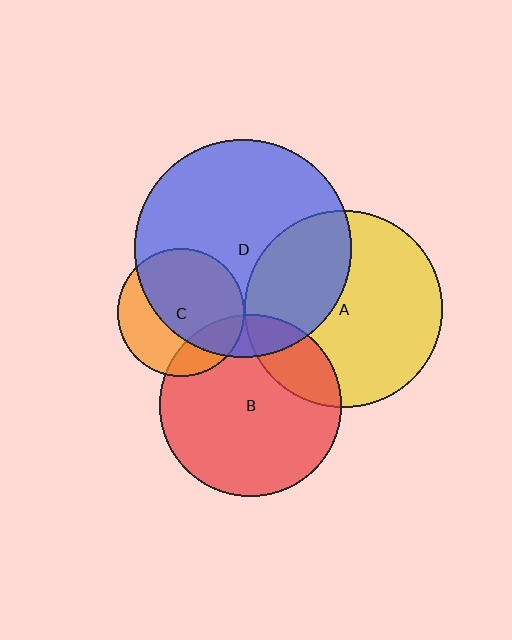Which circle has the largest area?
Circle D (blue).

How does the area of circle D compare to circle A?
Approximately 1.2 times.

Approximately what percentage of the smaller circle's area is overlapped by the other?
Approximately 20%.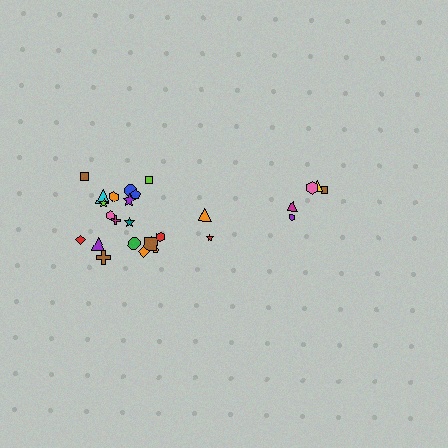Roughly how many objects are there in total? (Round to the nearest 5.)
Roughly 25 objects in total.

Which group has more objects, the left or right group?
The left group.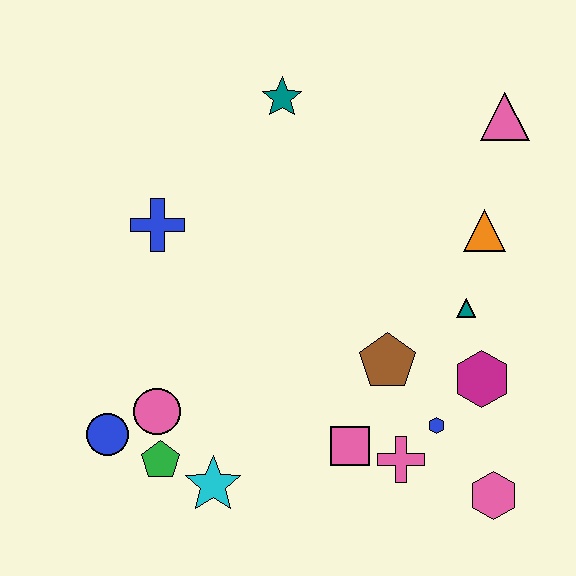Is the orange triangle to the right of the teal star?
Yes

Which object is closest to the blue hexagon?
The pink cross is closest to the blue hexagon.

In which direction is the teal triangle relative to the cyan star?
The teal triangle is to the right of the cyan star.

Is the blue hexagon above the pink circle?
No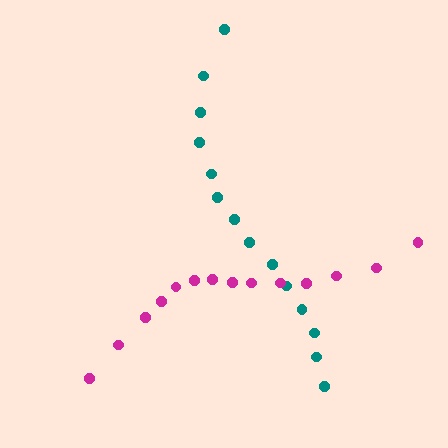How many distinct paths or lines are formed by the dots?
There are 2 distinct paths.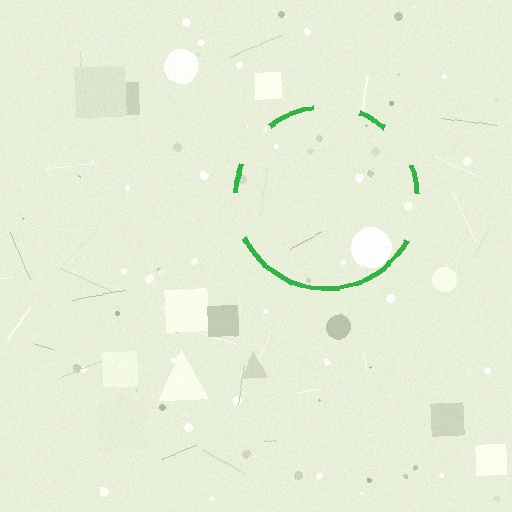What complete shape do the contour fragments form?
The contour fragments form a circle.